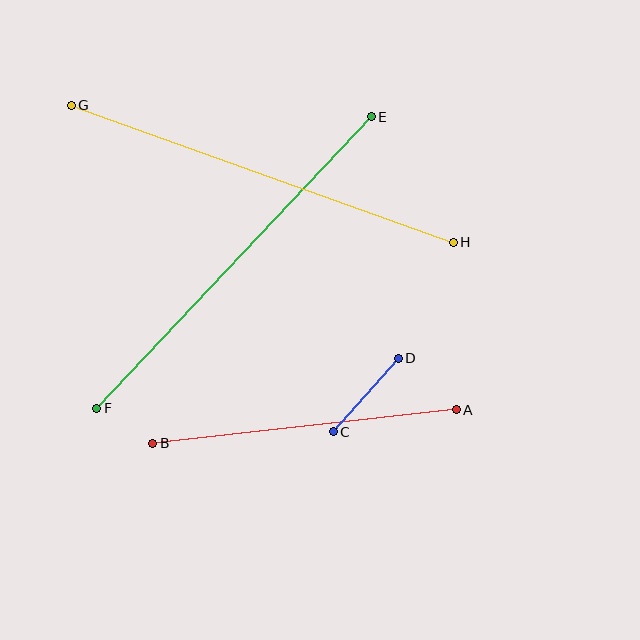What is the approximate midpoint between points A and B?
The midpoint is at approximately (304, 426) pixels.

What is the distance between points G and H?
The distance is approximately 406 pixels.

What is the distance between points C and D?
The distance is approximately 98 pixels.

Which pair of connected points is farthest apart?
Points G and H are farthest apart.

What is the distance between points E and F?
The distance is approximately 401 pixels.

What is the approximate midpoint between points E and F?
The midpoint is at approximately (234, 263) pixels.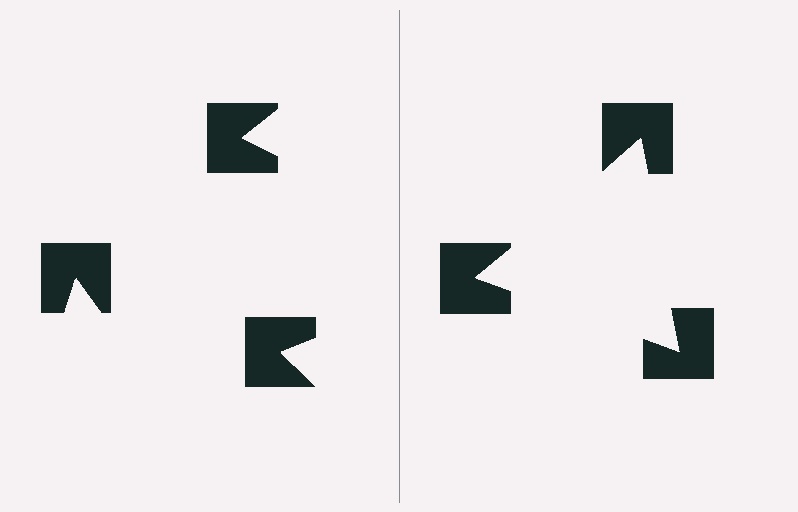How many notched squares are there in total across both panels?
6 — 3 on each side.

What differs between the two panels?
The notched squares are positioned identically on both sides; only the wedge orientations differ. On the right they align to a triangle; on the left they are misaligned.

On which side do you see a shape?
An illusory triangle appears on the right side. On the left side the wedge cuts are rotated, so no coherent shape forms.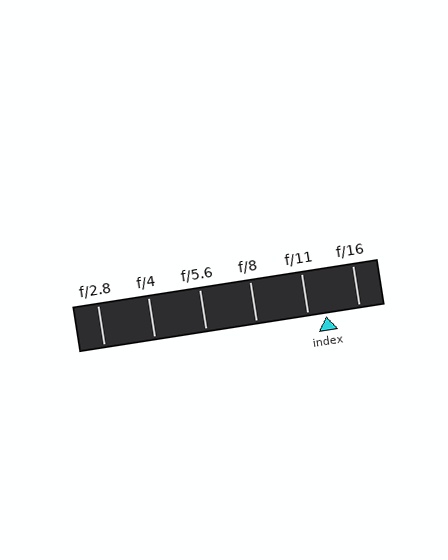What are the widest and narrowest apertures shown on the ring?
The widest aperture shown is f/2.8 and the narrowest is f/16.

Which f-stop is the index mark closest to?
The index mark is closest to f/11.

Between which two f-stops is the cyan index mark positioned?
The index mark is between f/11 and f/16.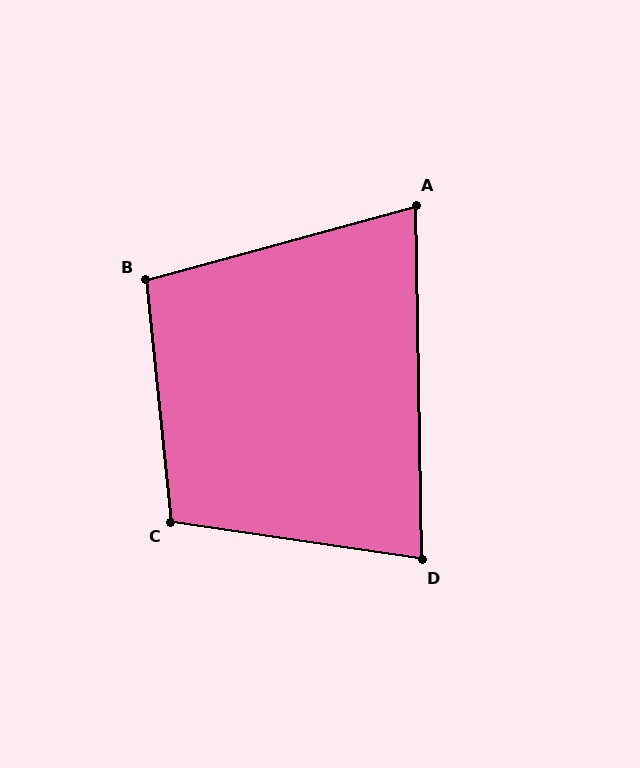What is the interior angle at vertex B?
Approximately 99 degrees (obtuse).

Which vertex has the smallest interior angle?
A, at approximately 76 degrees.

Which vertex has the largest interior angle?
C, at approximately 104 degrees.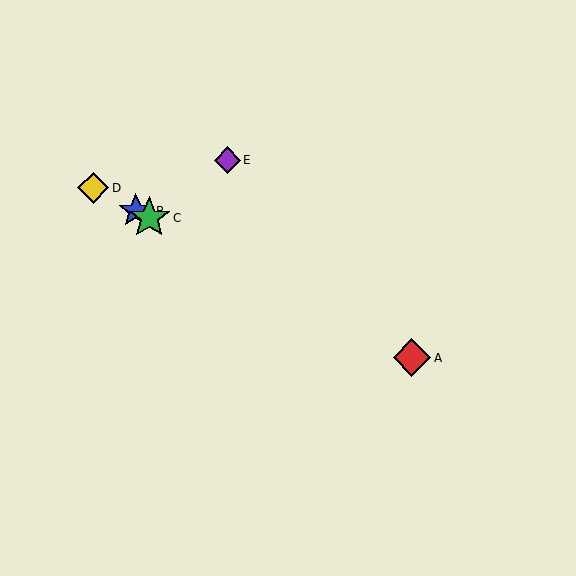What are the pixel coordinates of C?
Object C is at (149, 218).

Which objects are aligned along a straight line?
Objects A, B, C, D are aligned along a straight line.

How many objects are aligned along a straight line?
4 objects (A, B, C, D) are aligned along a straight line.